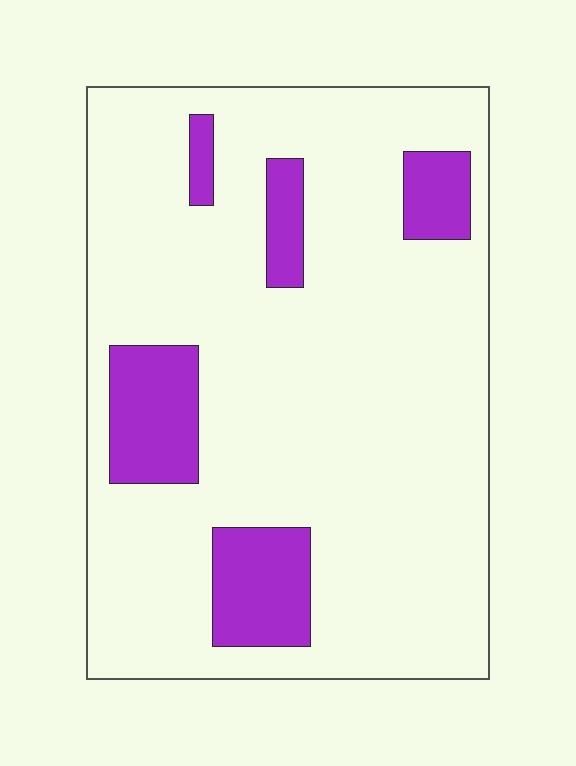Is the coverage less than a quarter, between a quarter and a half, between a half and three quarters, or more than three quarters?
Less than a quarter.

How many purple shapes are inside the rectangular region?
5.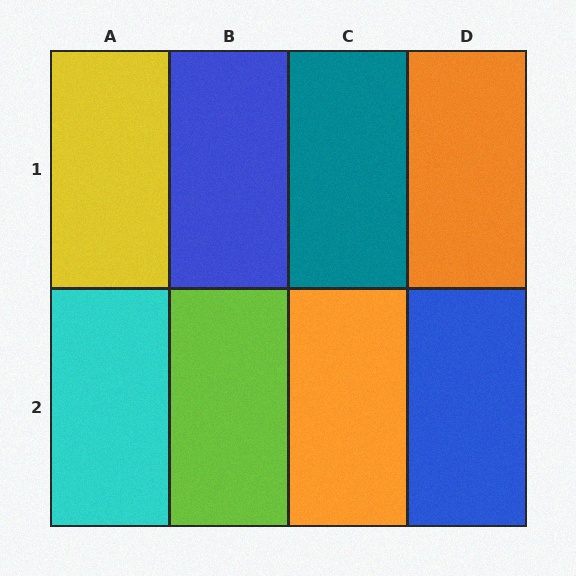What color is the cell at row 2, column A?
Cyan.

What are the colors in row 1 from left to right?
Yellow, blue, teal, orange.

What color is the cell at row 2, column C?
Orange.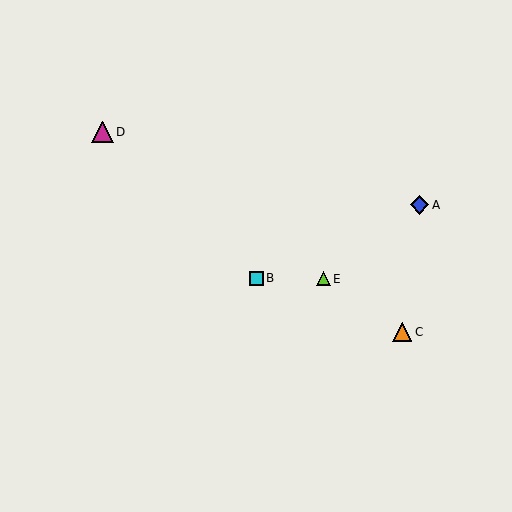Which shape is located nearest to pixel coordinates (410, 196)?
The blue diamond (labeled A) at (420, 205) is nearest to that location.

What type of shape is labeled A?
Shape A is a blue diamond.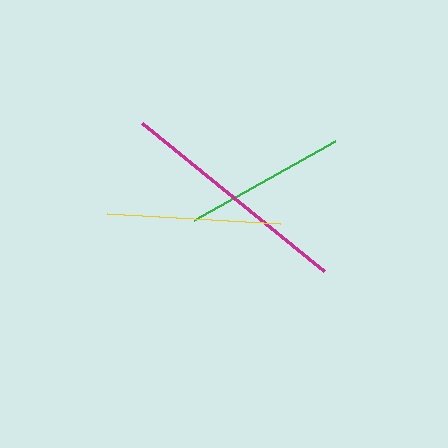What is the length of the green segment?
The green segment is approximately 162 pixels long.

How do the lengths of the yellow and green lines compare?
The yellow and green lines are approximately the same length.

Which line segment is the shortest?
The green line is the shortest at approximately 162 pixels.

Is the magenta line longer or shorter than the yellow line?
The magenta line is longer than the yellow line.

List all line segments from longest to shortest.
From longest to shortest: magenta, yellow, green.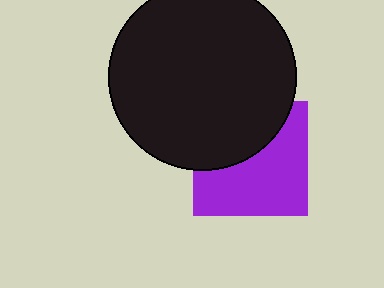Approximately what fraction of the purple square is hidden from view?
Roughly 41% of the purple square is hidden behind the black circle.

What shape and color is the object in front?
The object in front is a black circle.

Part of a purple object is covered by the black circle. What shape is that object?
It is a square.